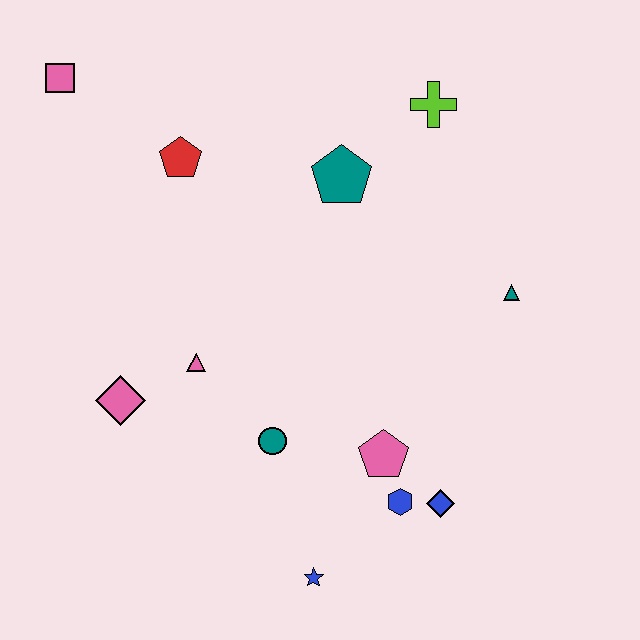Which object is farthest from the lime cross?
The blue star is farthest from the lime cross.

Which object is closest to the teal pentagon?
The lime cross is closest to the teal pentagon.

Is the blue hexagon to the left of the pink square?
No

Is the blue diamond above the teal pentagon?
No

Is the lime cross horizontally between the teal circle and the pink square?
No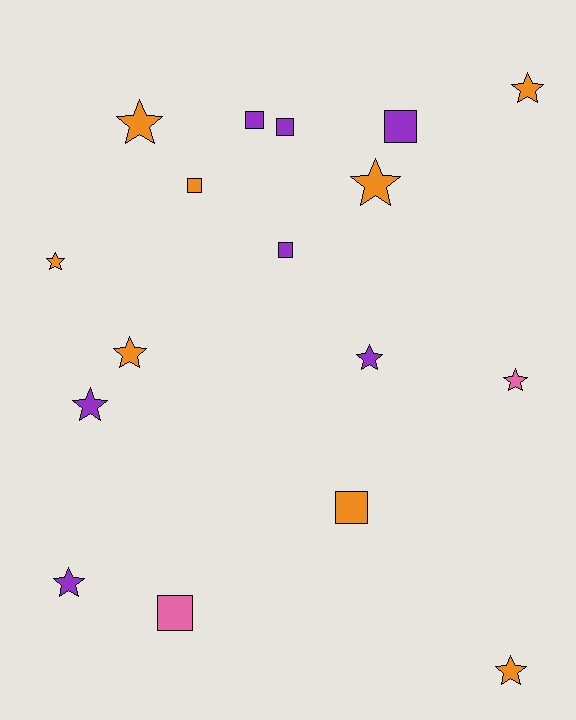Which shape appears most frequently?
Star, with 10 objects.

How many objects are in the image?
There are 17 objects.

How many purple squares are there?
There are 4 purple squares.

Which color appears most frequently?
Orange, with 8 objects.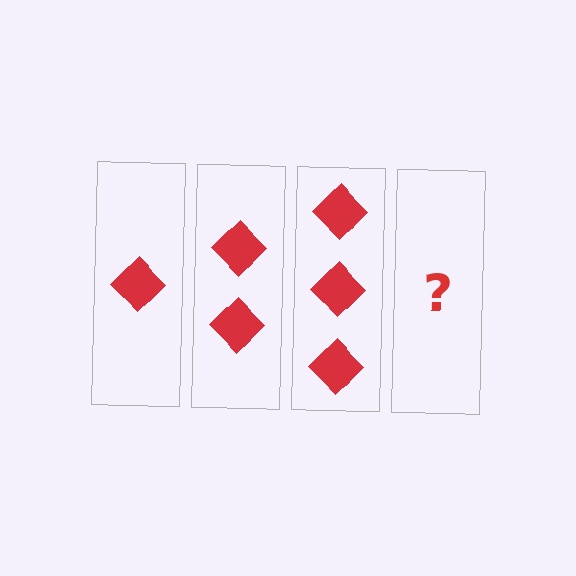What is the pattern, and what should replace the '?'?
The pattern is that each step adds one more diamond. The '?' should be 4 diamonds.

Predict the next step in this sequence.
The next step is 4 diamonds.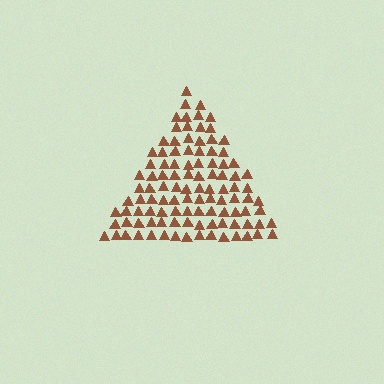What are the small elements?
The small elements are triangles.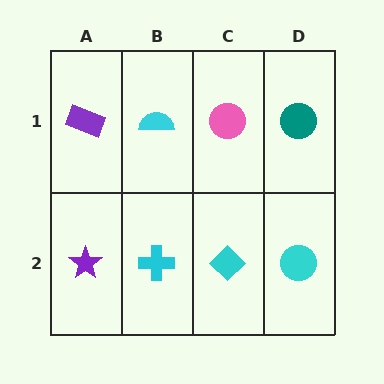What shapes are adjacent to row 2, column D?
A teal circle (row 1, column D), a cyan diamond (row 2, column C).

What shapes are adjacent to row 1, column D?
A cyan circle (row 2, column D), a pink circle (row 1, column C).